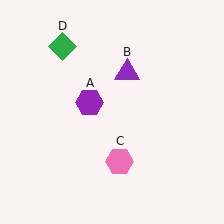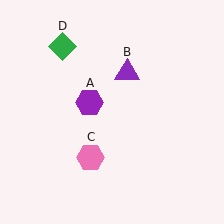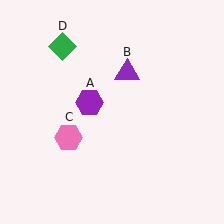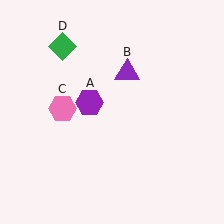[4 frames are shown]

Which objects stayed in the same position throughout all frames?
Purple hexagon (object A) and purple triangle (object B) and green diamond (object D) remained stationary.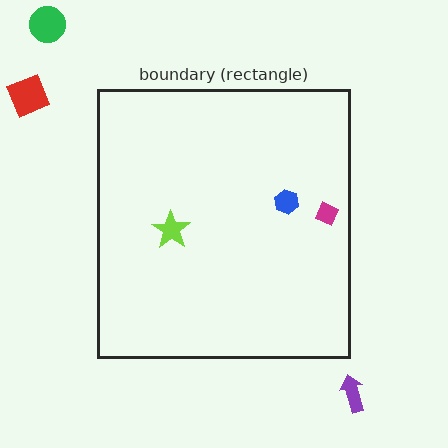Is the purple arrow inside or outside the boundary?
Outside.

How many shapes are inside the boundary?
3 inside, 3 outside.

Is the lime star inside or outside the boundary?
Inside.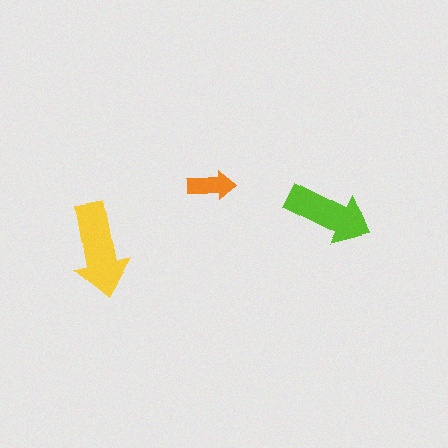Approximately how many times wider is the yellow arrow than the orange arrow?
About 2 times wider.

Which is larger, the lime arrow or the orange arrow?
The lime one.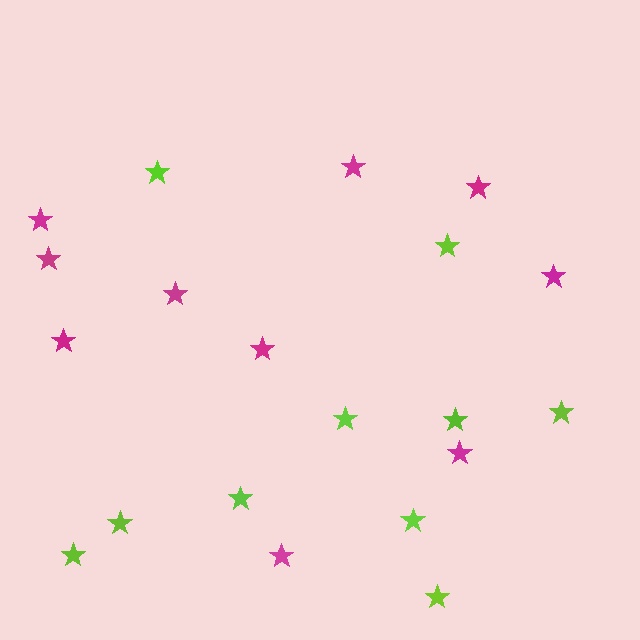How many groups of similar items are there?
There are 2 groups: one group of lime stars (10) and one group of magenta stars (10).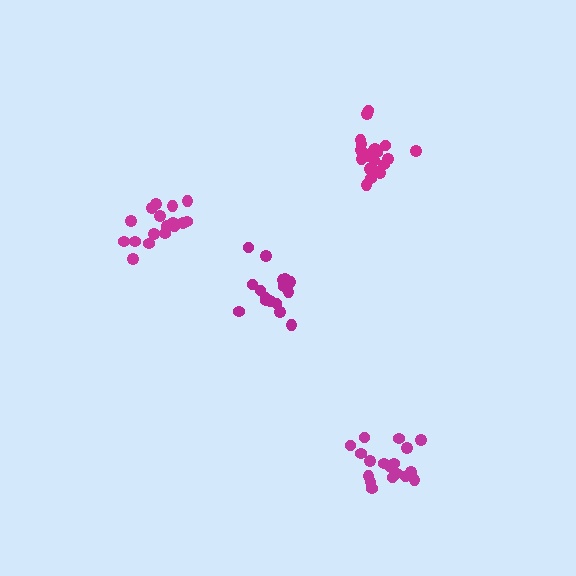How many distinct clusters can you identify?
There are 4 distinct clusters.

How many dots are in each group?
Group 1: 16 dots, Group 2: 20 dots, Group 3: 18 dots, Group 4: 18 dots (72 total).